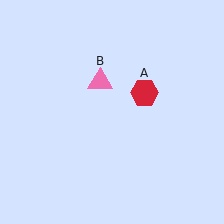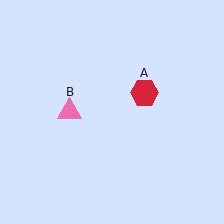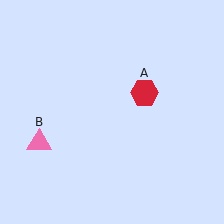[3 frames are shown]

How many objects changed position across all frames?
1 object changed position: pink triangle (object B).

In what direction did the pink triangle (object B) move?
The pink triangle (object B) moved down and to the left.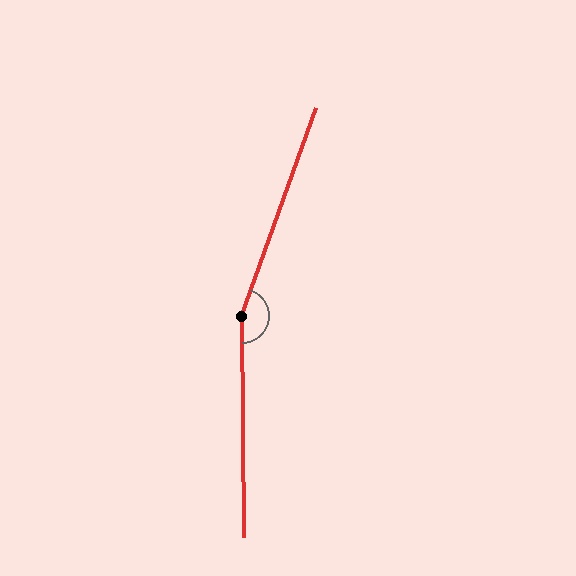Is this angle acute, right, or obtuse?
It is obtuse.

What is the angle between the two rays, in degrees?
Approximately 160 degrees.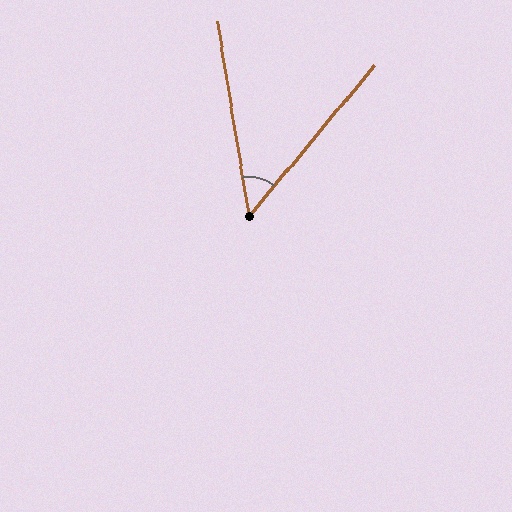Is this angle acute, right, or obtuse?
It is acute.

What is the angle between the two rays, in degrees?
Approximately 49 degrees.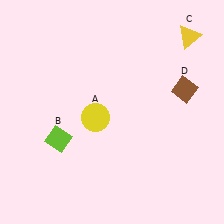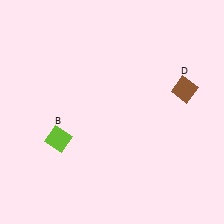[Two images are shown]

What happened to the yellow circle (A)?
The yellow circle (A) was removed in Image 2. It was in the bottom-left area of Image 1.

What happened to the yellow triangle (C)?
The yellow triangle (C) was removed in Image 2. It was in the top-right area of Image 1.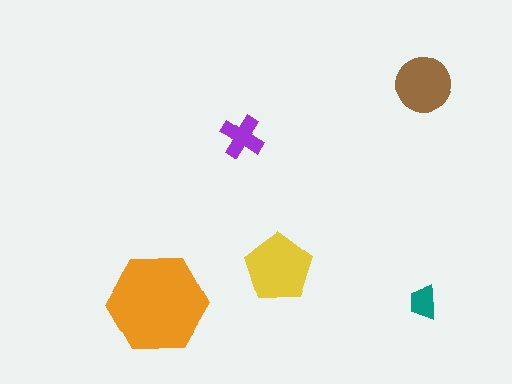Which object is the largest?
The orange hexagon.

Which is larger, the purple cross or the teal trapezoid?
The purple cross.